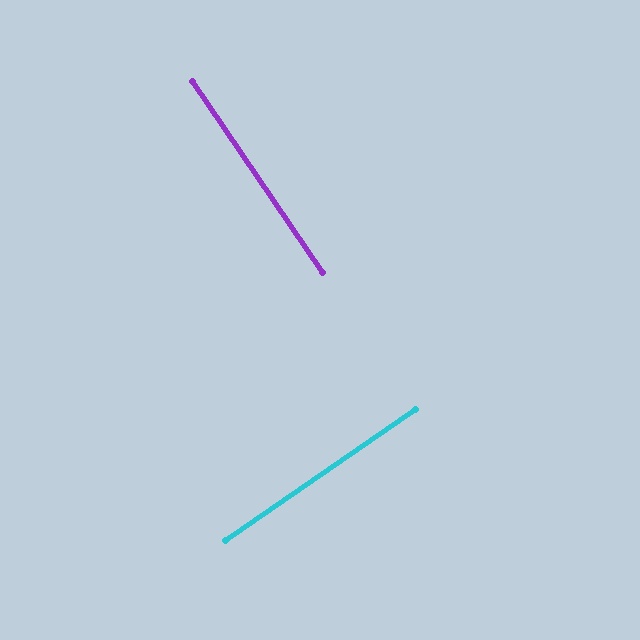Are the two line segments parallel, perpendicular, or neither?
Perpendicular — they meet at approximately 90°.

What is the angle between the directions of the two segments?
Approximately 90 degrees.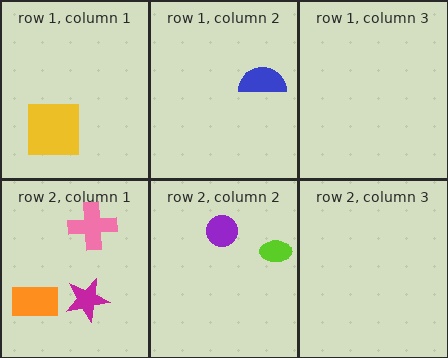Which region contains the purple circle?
The row 2, column 2 region.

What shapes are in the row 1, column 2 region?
The blue semicircle.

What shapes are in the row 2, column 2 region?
The lime ellipse, the purple circle.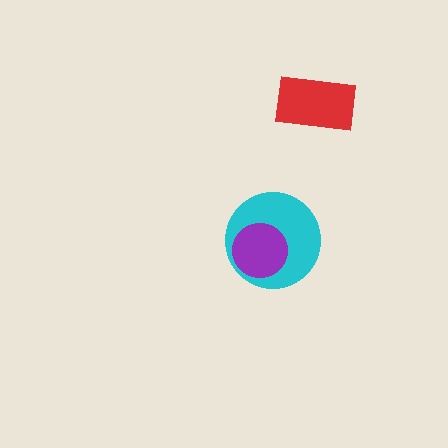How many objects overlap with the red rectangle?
0 objects overlap with the red rectangle.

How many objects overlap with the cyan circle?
1 object overlaps with the cyan circle.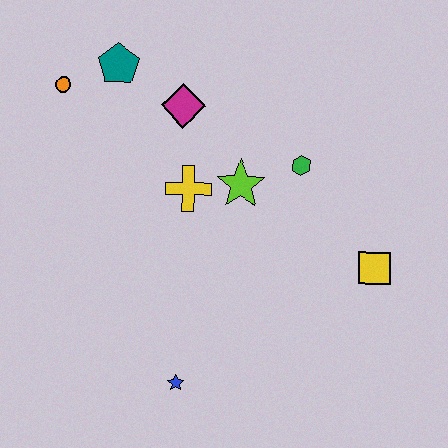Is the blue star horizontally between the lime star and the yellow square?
No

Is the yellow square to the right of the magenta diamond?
Yes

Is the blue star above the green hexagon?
No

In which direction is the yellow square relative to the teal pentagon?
The yellow square is to the right of the teal pentagon.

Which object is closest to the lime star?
The yellow cross is closest to the lime star.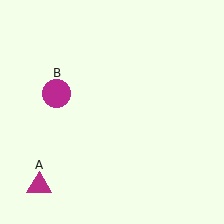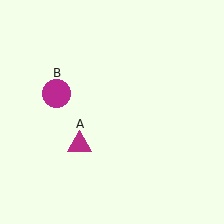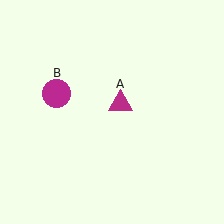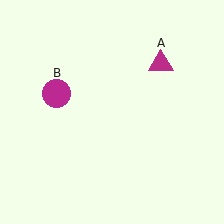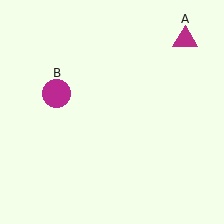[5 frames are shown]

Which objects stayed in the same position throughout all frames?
Magenta circle (object B) remained stationary.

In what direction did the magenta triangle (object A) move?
The magenta triangle (object A) moved up and to the right.